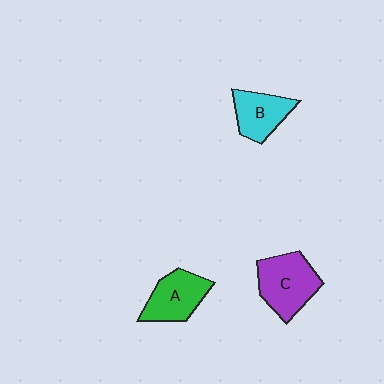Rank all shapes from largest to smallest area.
From largest to smallest: C (purple), A (green), B (cyan).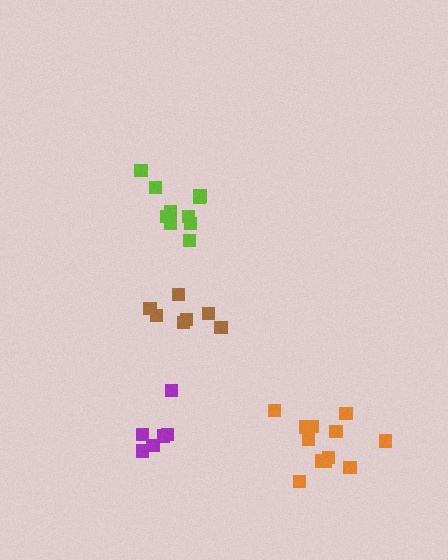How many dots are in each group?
Group 1: 10 dots, Group 2: 6 dots, Group 3: 12 dots, Group 4: 7 dots (35 total).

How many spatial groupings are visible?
There are 4 spatial groupings.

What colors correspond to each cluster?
The clusters are colored: lime, purple, orange, brown.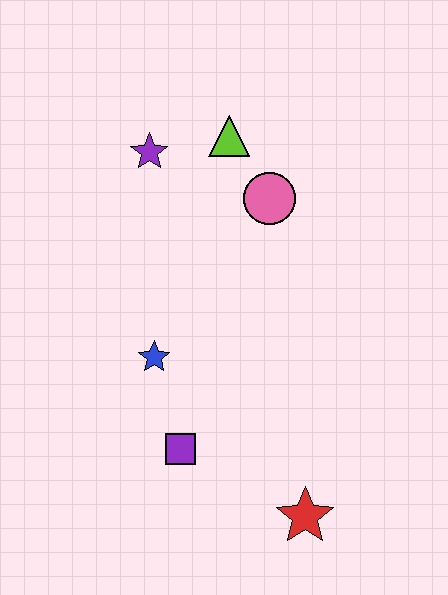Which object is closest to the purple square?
The blue star is closest to the purple square.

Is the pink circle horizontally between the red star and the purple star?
Yes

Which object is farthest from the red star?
The purple star is farthest from the red star.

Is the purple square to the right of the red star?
No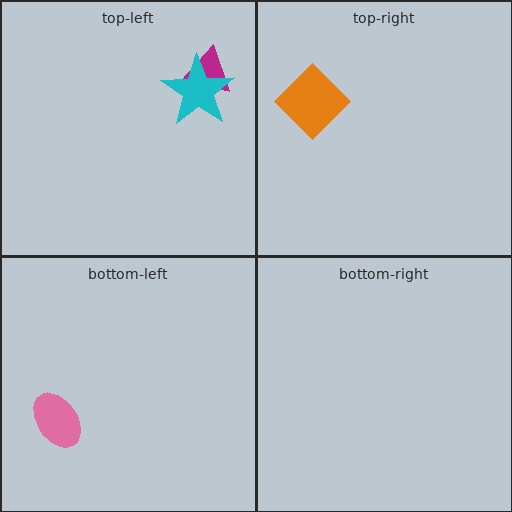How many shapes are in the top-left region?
2.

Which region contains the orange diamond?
The top-right region.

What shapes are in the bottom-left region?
The pink ellipse.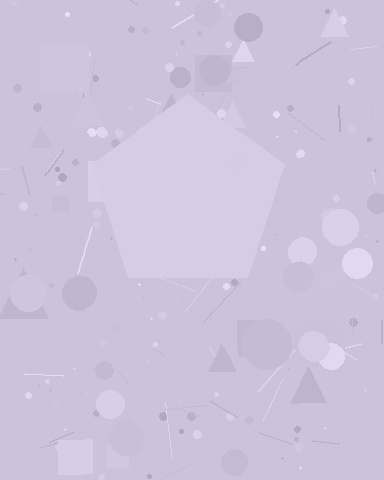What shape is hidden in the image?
A pentagon is hidden in the image.